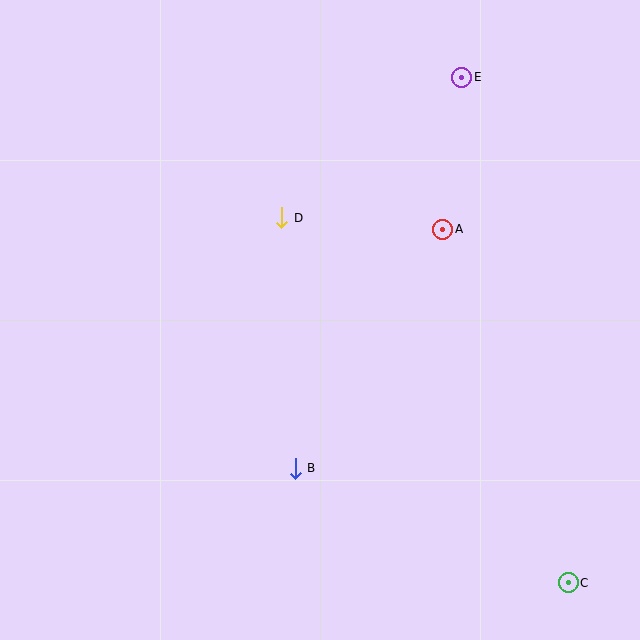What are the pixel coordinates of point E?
Point E is at (462, 77).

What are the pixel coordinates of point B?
Point B is at (295, 468).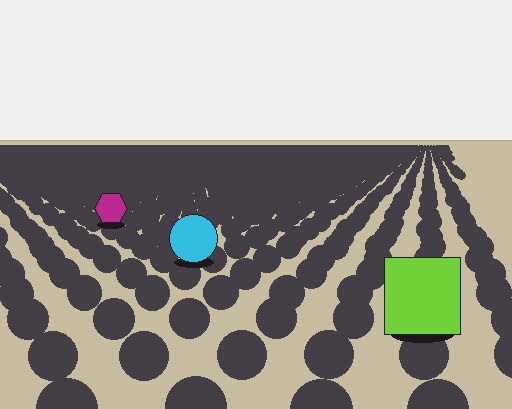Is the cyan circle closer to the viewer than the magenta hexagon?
Yes. The cyan circle is closer — you can tell from the texture gradient: the ground texture is coarser near it.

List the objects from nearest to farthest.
From nearest to farthest: the lime square, the cyan circle, the magenta hexagon.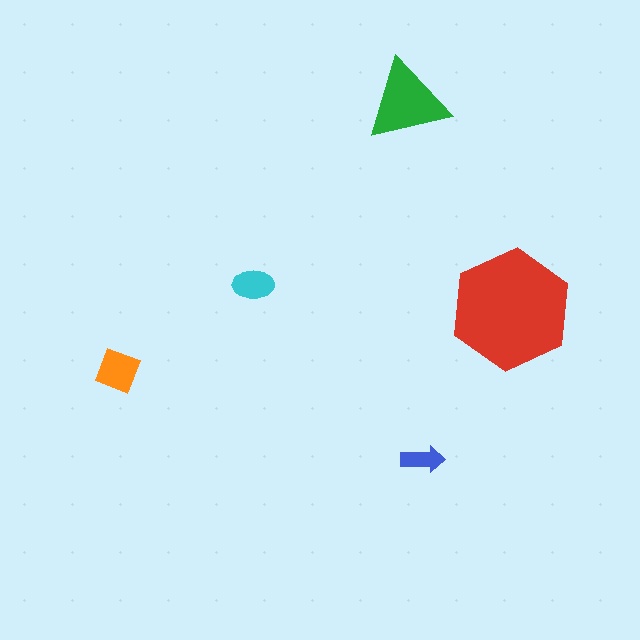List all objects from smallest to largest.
The blue arrow, the cyan ellipse, the orange diamond, the green triangle, the red hexagon.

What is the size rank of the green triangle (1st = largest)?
2nd.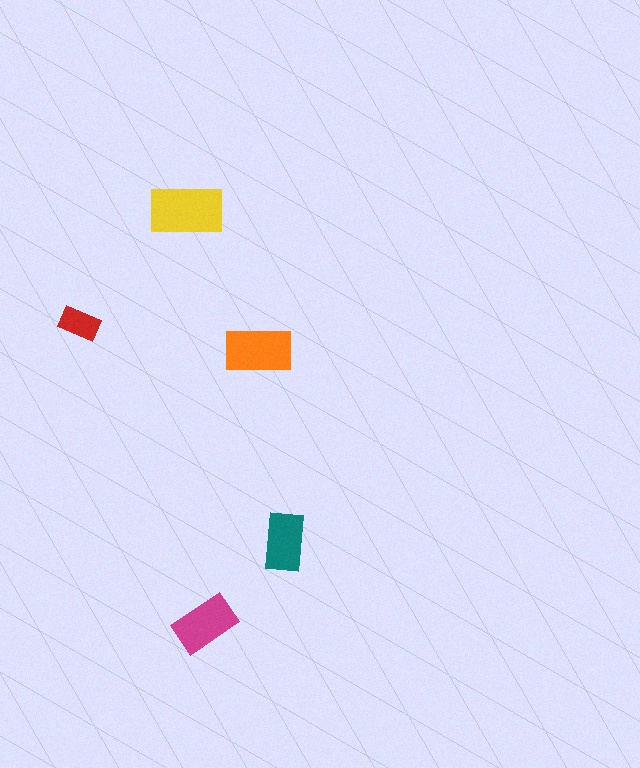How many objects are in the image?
There are 5 objects in the image.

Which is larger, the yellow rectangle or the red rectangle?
The yellow one.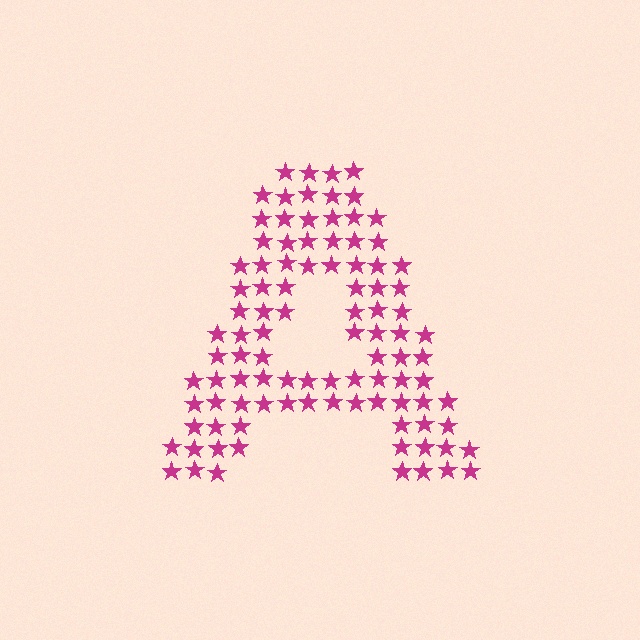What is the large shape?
The large shape is the letter A.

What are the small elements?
The small elements are stars.